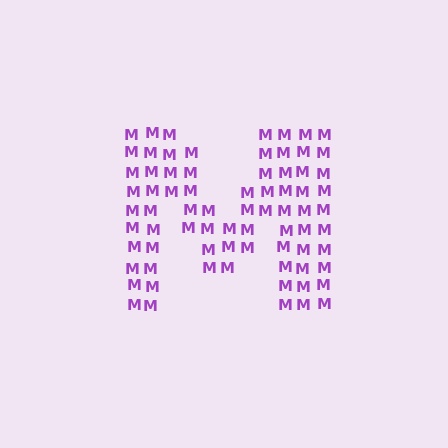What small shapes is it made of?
It is made of small letter M's.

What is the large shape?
The large shape is the letter M.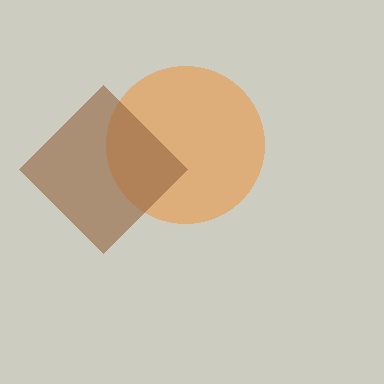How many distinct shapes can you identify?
There are 2 distinct shapes: an orange circle, a brown diamond.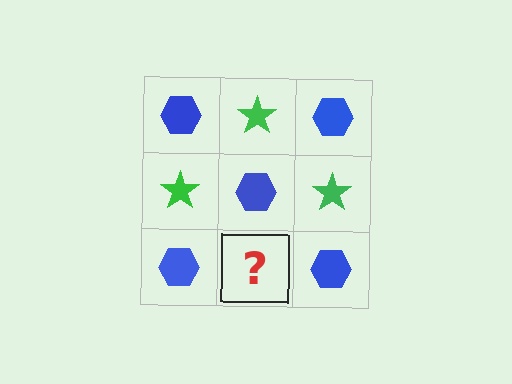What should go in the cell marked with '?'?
The missing cell should contain a green star.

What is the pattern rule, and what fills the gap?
The rule is that it alternates blue hexagon and green star in a checkerboard pattern. The gap should be filled with a green star.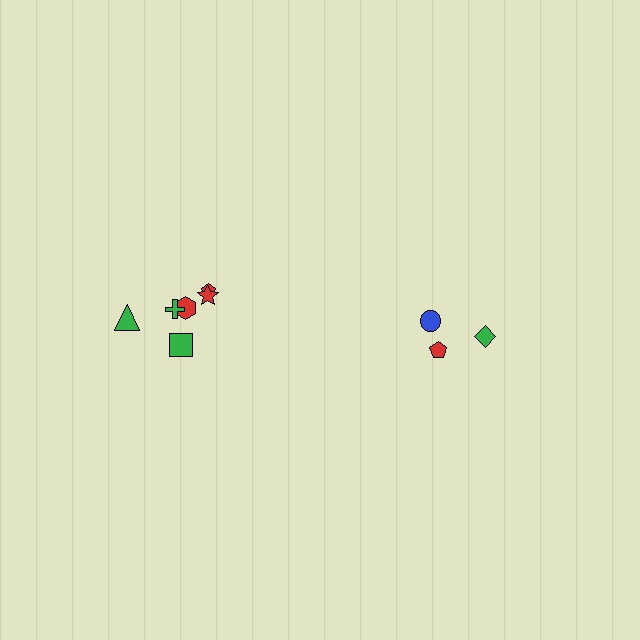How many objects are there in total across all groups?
There are 9 objects.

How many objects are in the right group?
There are 3 objects.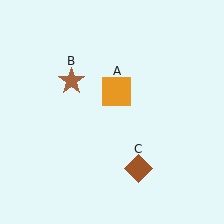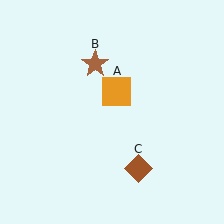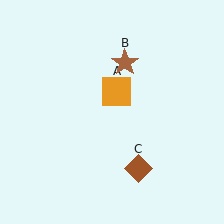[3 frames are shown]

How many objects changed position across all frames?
1 object changed position: brown star (object B).